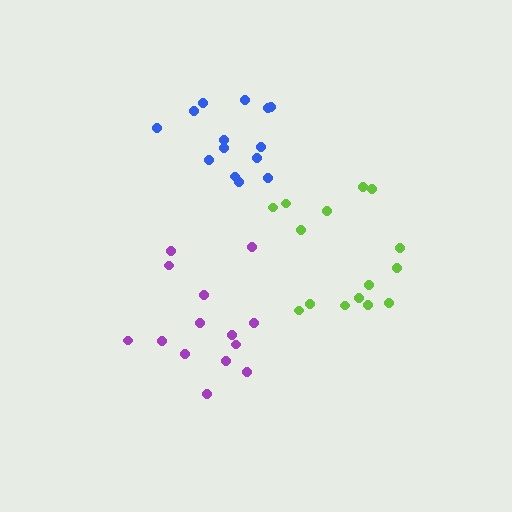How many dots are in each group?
Group 1: 14 dots, Group 2: 14 dots, Group 3: 15 dots (43 total).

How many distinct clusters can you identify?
There are 3 distinct clusters.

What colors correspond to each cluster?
The clusters are colored: blue, purple, lime.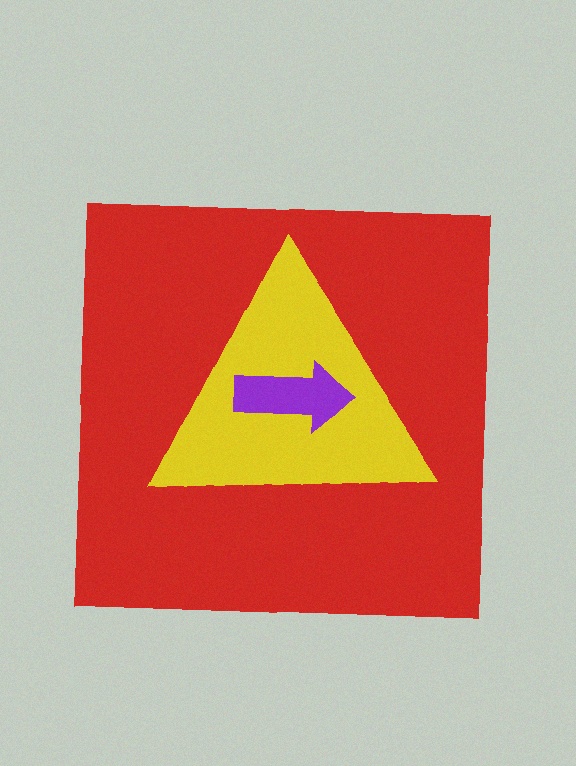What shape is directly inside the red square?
The yellow triangle.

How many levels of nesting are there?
3.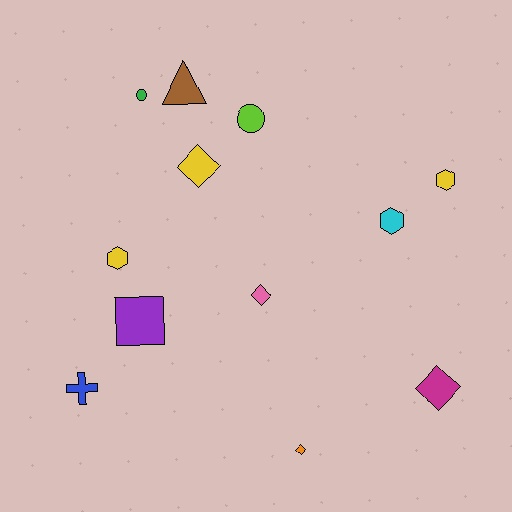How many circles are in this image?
There are 2 circles.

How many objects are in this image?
There are 12 objects.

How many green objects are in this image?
There is 1 green object.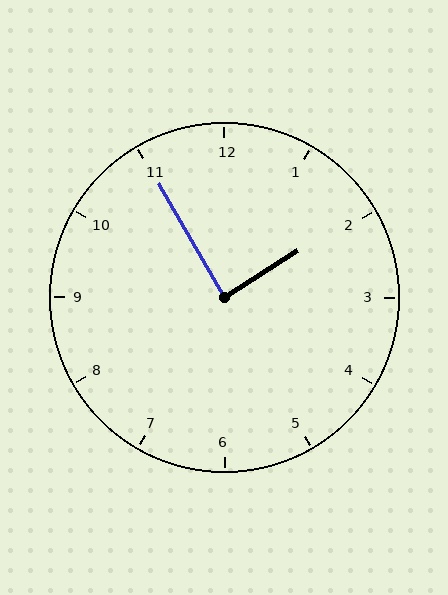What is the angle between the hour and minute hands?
Approximately 88 degrees.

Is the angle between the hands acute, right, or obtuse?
It is right.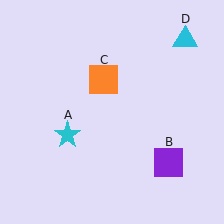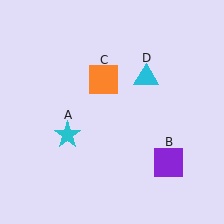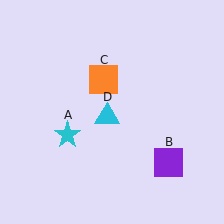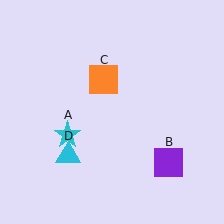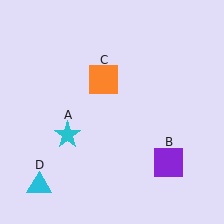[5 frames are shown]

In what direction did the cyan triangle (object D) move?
The cyan triangle (object D) moved down and to the left.